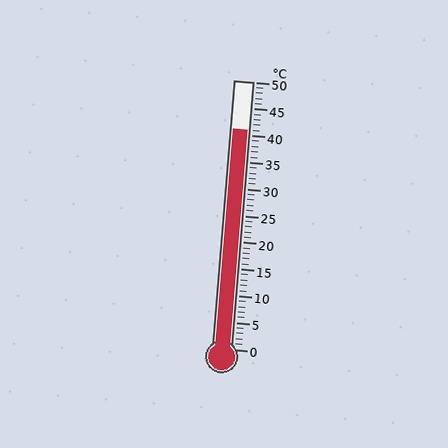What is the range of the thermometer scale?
The thermometer scale ranges from 0°C to 50°C.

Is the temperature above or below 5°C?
The temperature is above 5°C.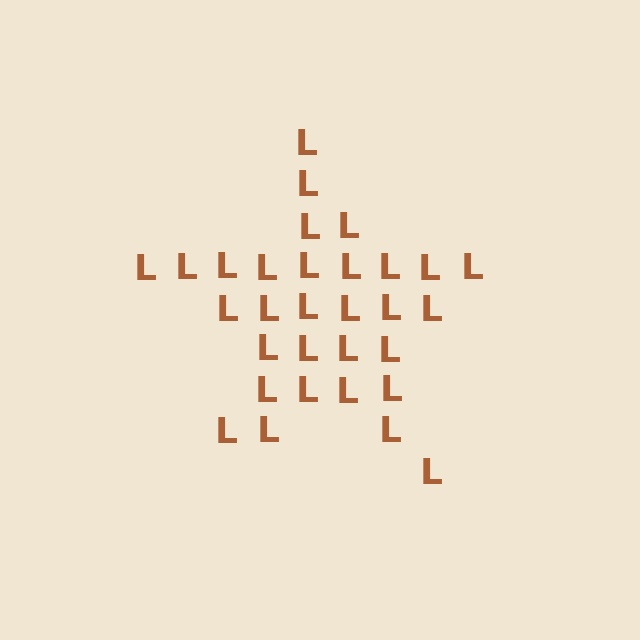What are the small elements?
The small elements are letter L's.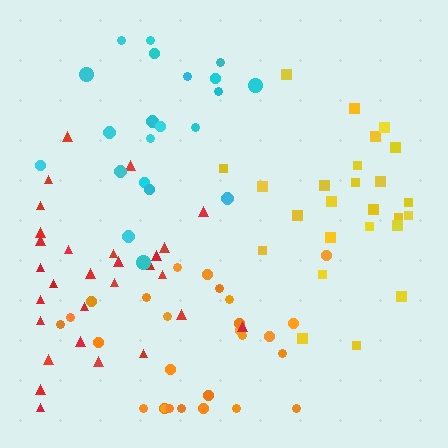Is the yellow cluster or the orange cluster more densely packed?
Yellow.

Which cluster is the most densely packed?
Yellow.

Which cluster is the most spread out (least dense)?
Orange.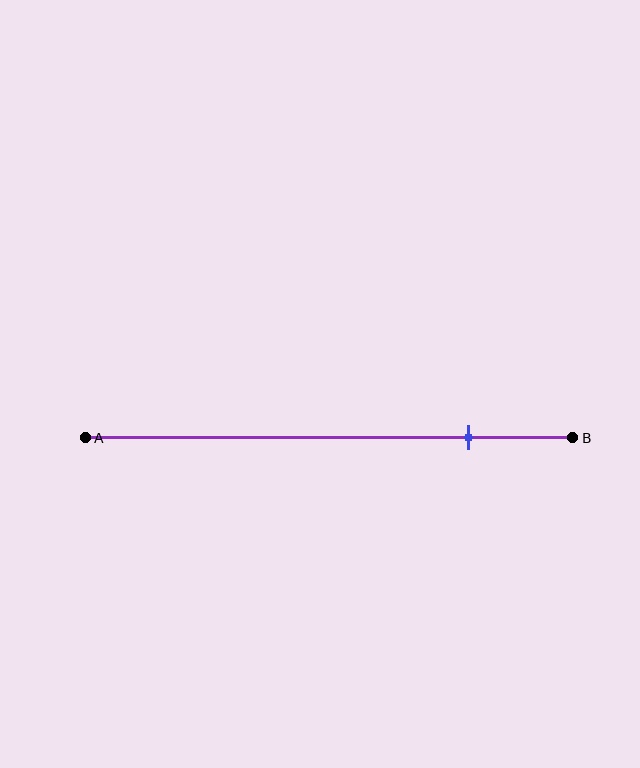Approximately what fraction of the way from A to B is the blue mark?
The blue mark is approximately 80% of the way from A to B.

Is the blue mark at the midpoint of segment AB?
No, the mark is at about 80% from A, not at the 50% midpoint.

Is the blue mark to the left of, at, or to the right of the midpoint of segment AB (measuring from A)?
The blue mark is to the right of the midpoint of segment AB.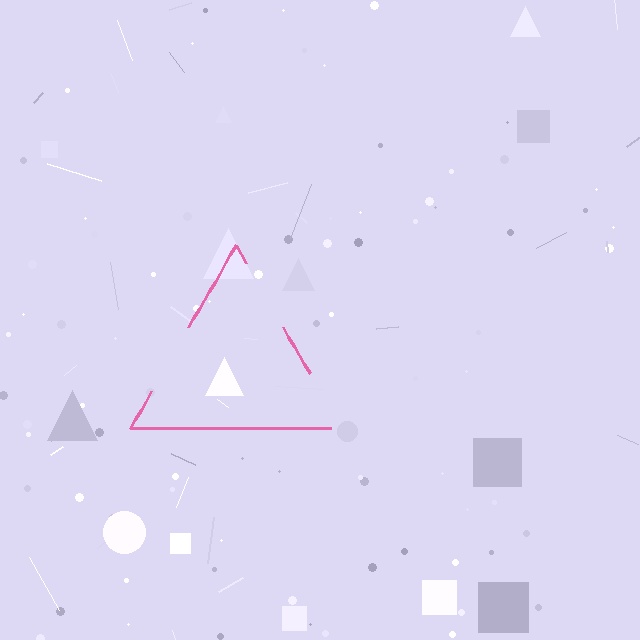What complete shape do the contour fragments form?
The contour fragments form a triangle.